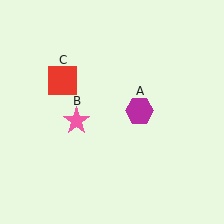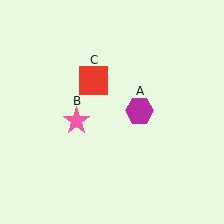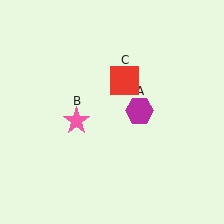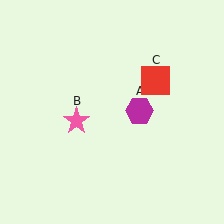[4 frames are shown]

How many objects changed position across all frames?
1 object changed position: red square (object C).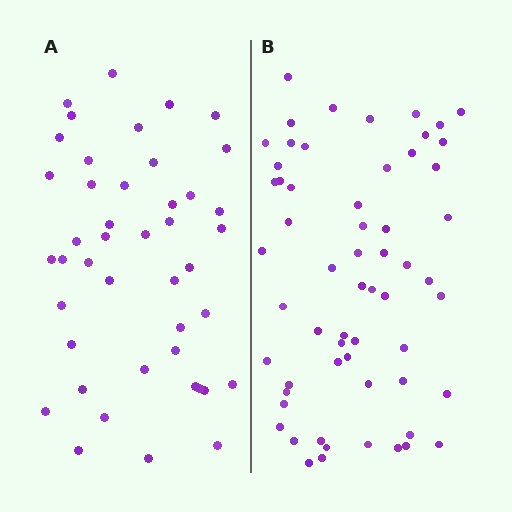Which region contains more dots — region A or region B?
Region B (the right region) has more dots.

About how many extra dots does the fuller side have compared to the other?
Region B has approximately 15 more dots than region A.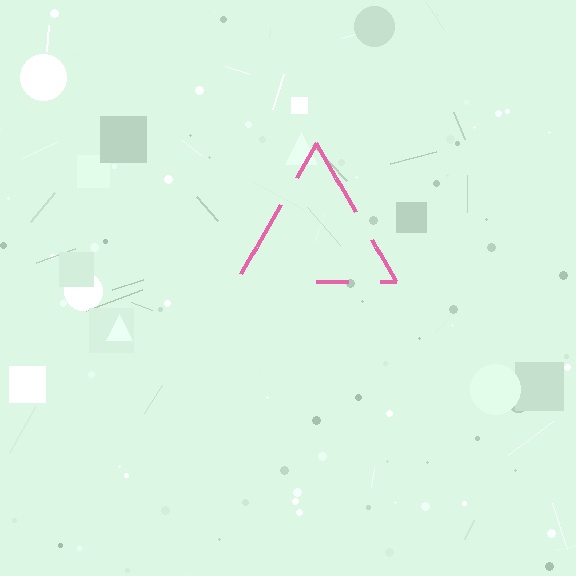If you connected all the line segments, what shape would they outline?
They would outline a triangle.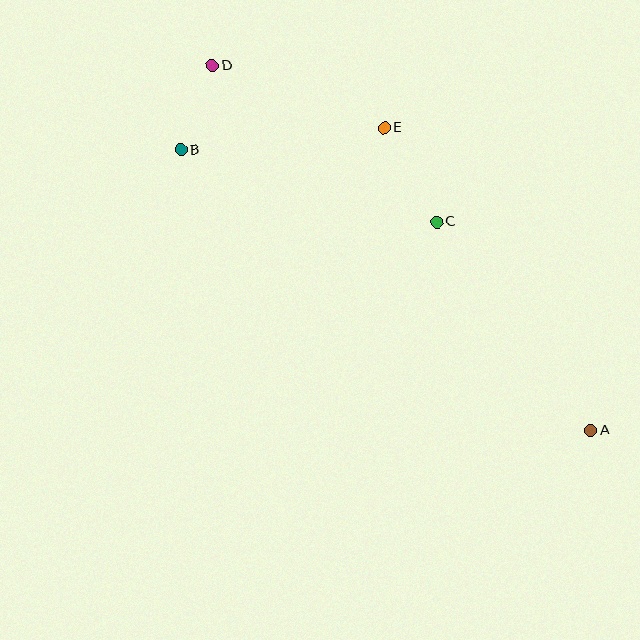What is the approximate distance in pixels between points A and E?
The distance between A and E is approximately 367 pixels.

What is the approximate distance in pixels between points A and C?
The distance between A and C is approximately 259 pixels.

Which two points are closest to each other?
Points B and D are closest to each other.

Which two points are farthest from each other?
Points A and D are farthest from each other.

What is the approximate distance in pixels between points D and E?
The distance between D and E is approximately 183 pixels.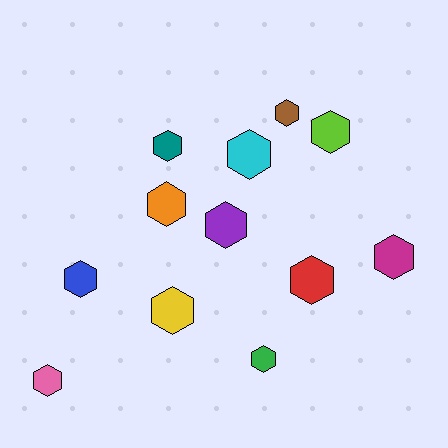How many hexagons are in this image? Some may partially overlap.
There are 12 hexagons.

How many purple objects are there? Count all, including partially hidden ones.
There is 1 purple object.